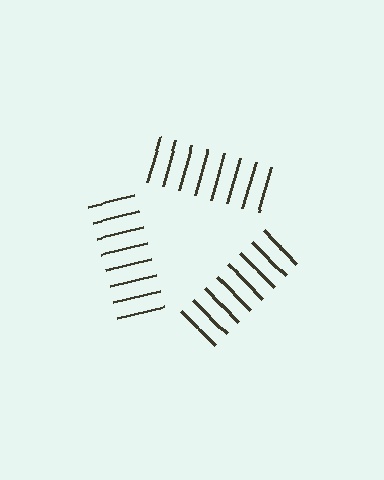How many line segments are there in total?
24 — 8 along each of the 3 edges.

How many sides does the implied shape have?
3 sides — the line-ends trace a triangle.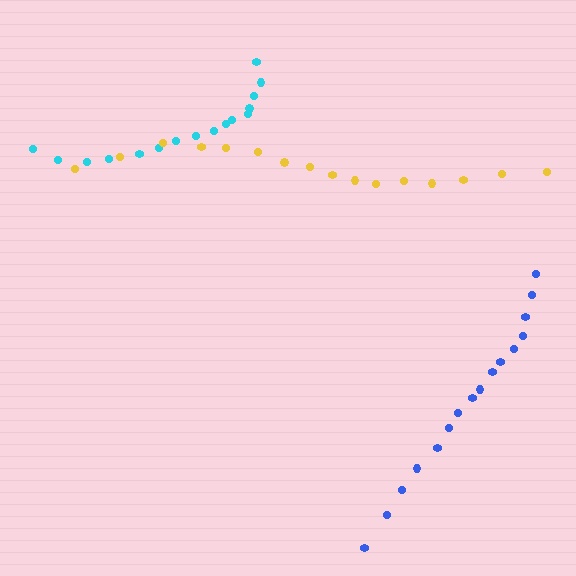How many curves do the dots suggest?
There are 3 distinct paths.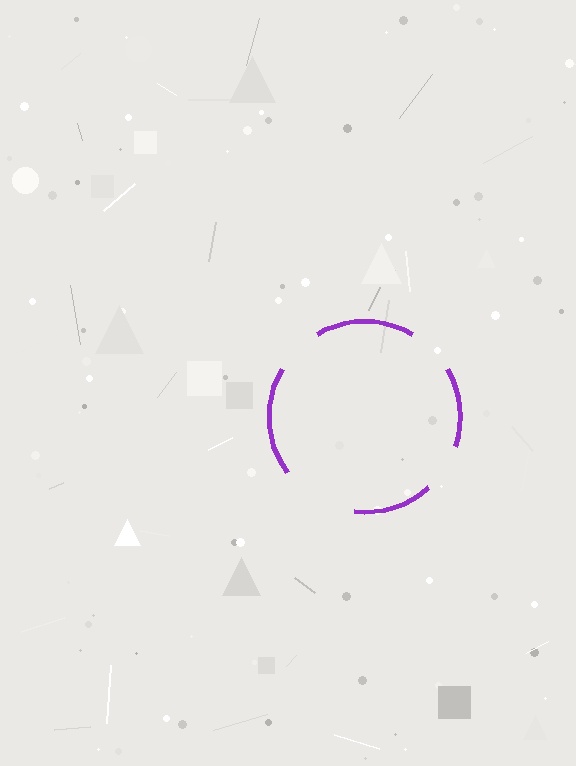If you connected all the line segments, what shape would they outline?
They would outline a circle.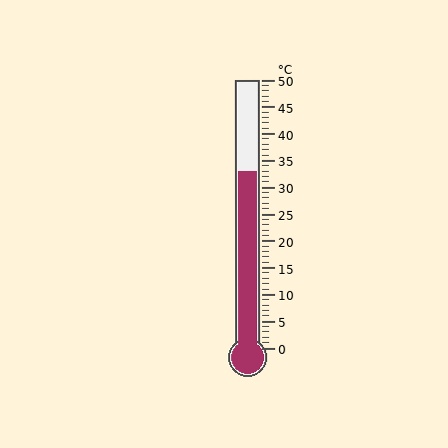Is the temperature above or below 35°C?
The temperature is below 35°C.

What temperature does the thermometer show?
The thermometer shows approximately 33°C.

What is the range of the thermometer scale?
The thermometer scale ranges from 0°C to 50°C.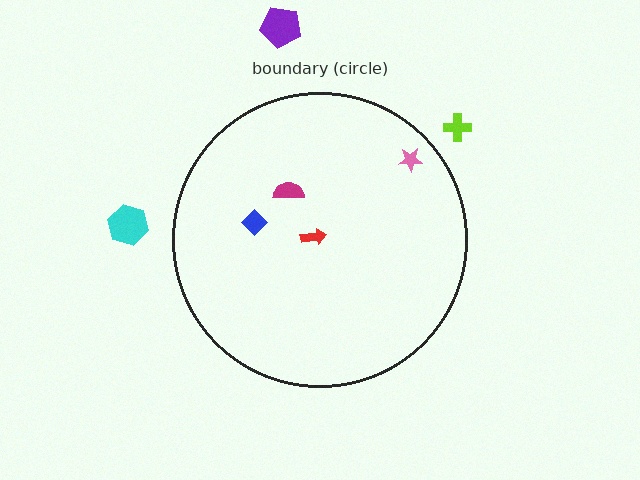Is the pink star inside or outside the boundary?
Inside.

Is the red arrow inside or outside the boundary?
Inside.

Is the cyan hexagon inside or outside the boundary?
Outside.